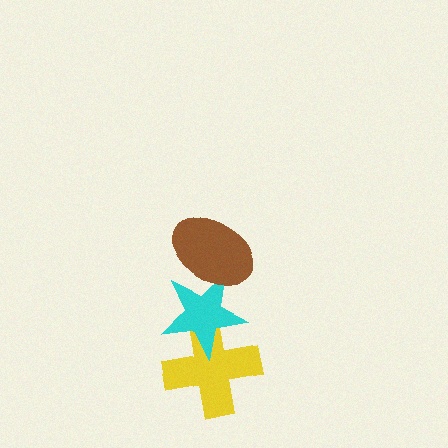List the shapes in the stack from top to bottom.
From top to bottom: the brown ellipse, the cyan star, the yellow cross.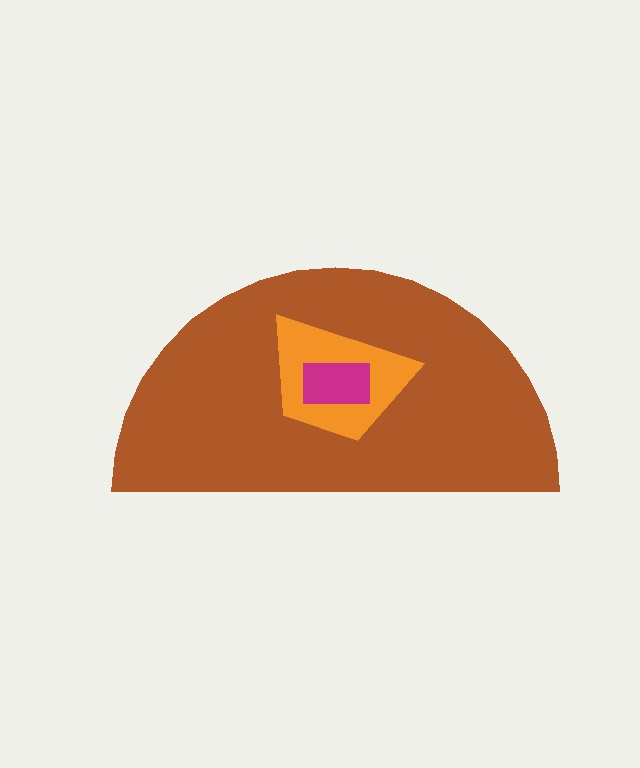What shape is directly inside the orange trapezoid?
The magenta rectangle.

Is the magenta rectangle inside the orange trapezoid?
Yes.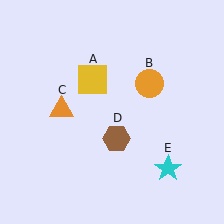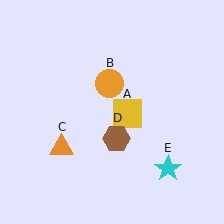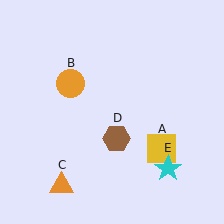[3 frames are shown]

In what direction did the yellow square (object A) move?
The yellow square (object A) moved down and to the right.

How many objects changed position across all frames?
3 objects changed position: yellow square (object A), orange circle (object B), orange triangle (object C).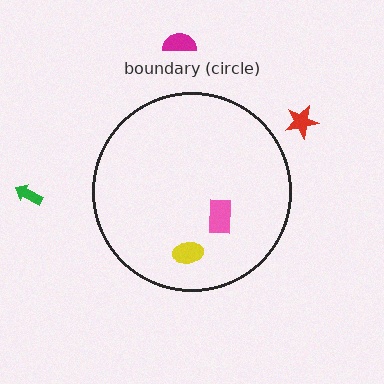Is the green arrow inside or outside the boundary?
Outside.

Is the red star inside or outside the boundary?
Outside.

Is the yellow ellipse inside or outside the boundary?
Inside.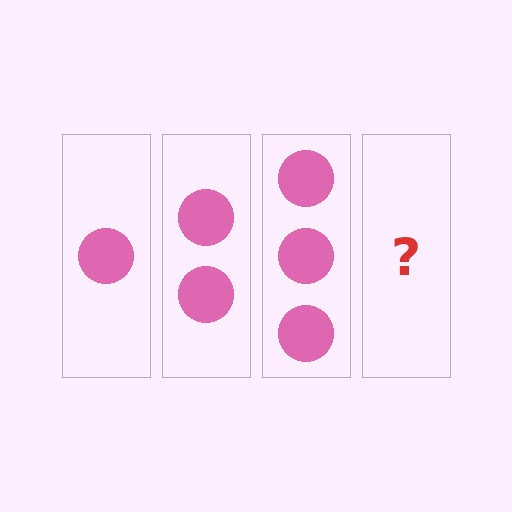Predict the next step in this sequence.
The next step is 4 circles.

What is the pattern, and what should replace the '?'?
The pattern is that each step adds one more circle. The '?' should be 4 circles.